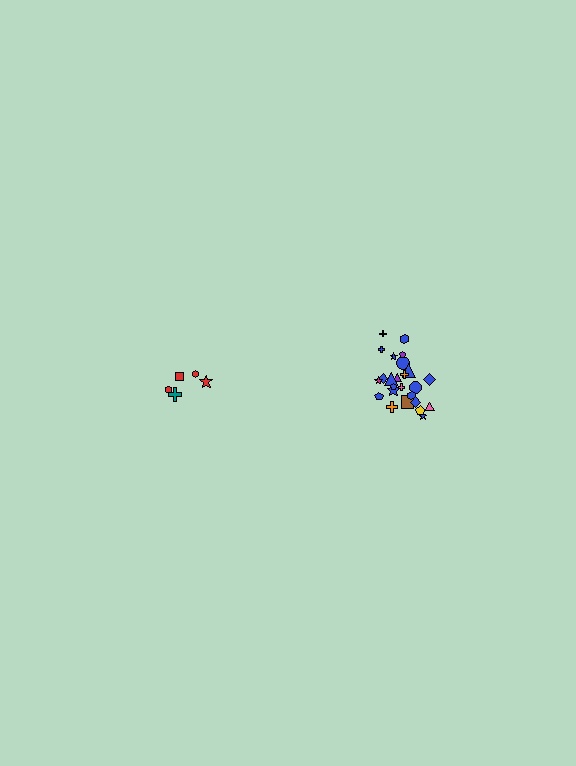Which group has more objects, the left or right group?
The right group.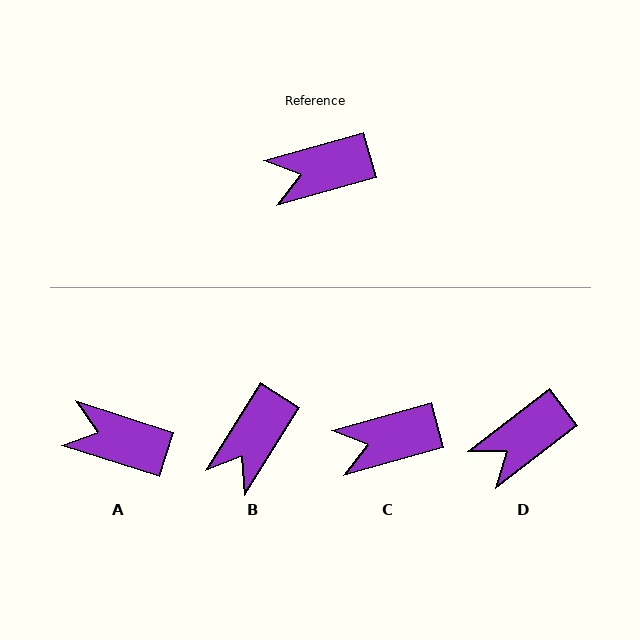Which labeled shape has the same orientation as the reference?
C.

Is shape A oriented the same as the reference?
No, it is off by about 33 degrees.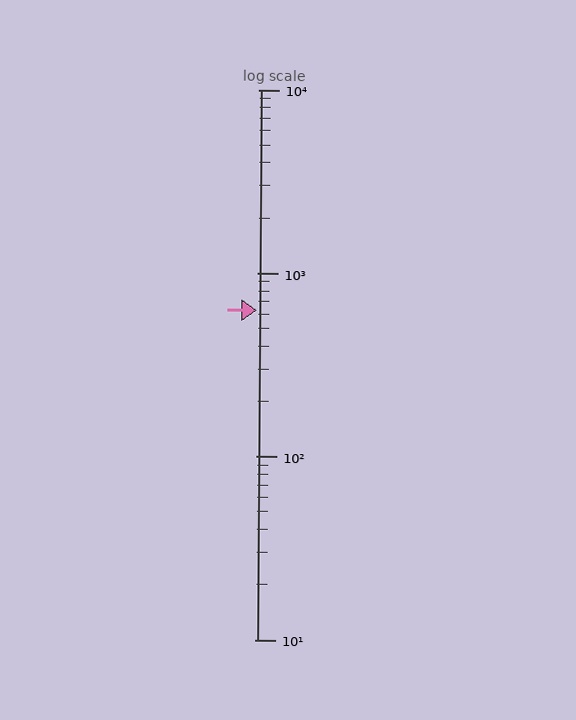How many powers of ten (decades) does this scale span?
The scale spans 3 decades, from 10 to 10000.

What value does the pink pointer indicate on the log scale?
The pointer indicates approximately 630.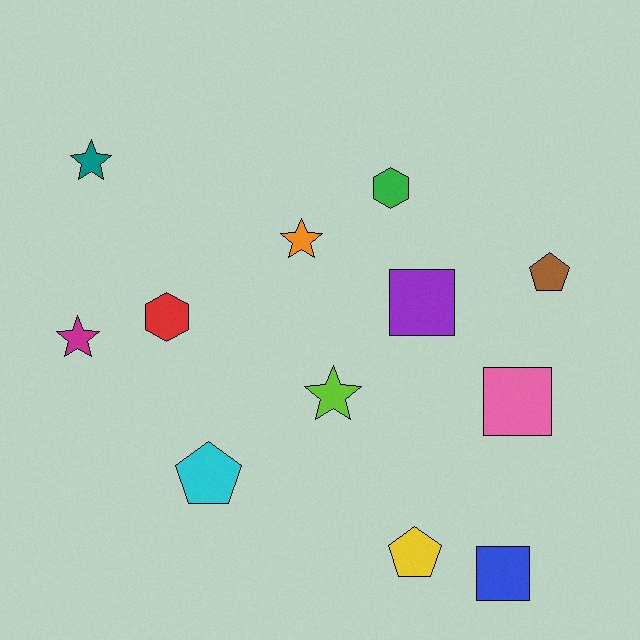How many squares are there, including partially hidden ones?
There are 3 squares.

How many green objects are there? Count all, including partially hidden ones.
There is 1 green object.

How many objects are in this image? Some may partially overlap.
There are 12 objects.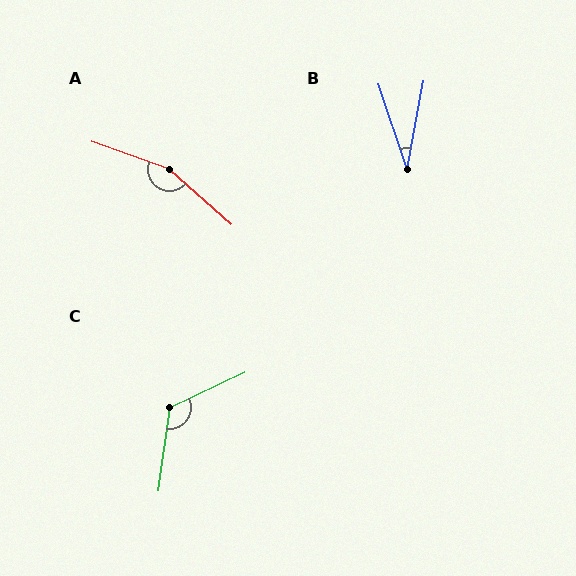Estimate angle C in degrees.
Approximately 123 degrees.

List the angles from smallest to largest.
B (28°), C (123°), A (158°).